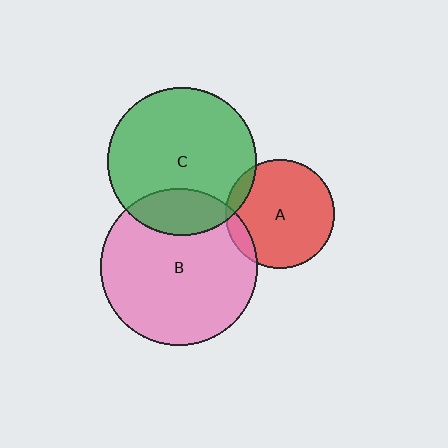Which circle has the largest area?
Circle B (pink).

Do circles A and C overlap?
Yes.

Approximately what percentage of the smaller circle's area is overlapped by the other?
Approximately 10%.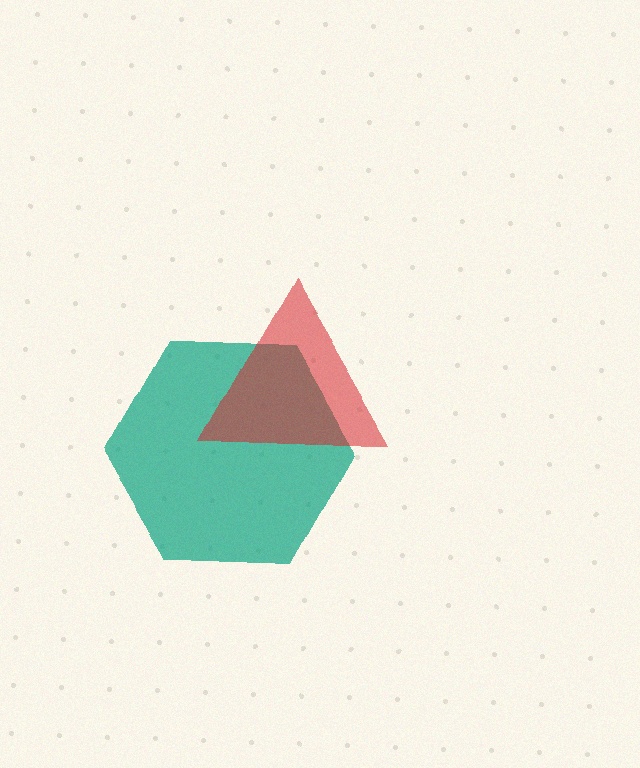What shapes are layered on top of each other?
The layered shapes are: a teal hexagon, a red triangle.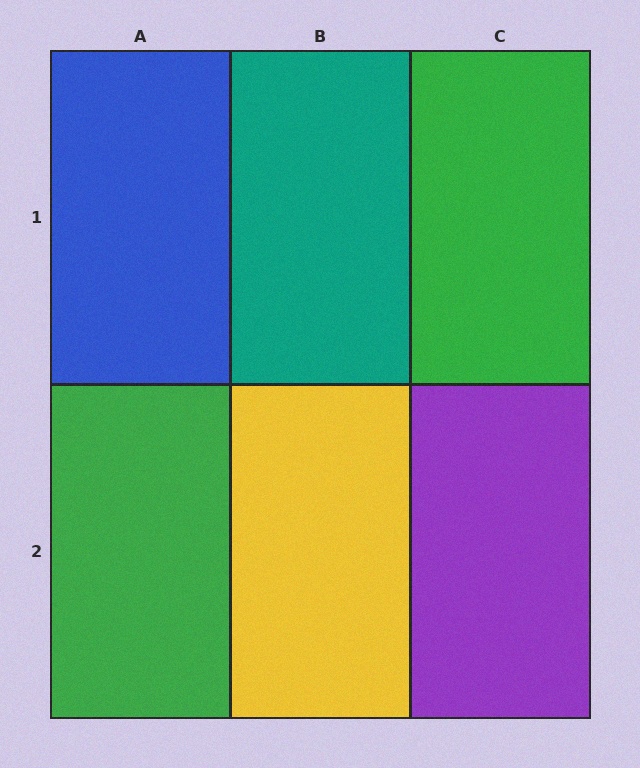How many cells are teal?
1 cell is teal.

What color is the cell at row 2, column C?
Purple.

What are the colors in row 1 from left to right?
Blue, teal, green.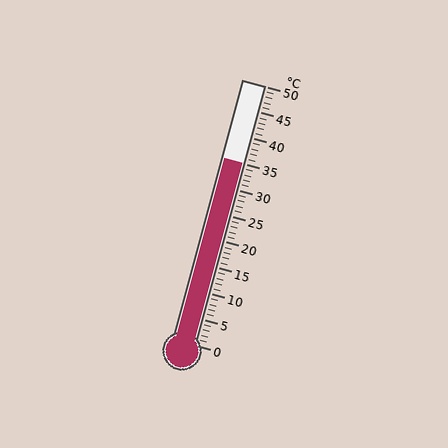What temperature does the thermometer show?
The thermometer shows approximately 35°C.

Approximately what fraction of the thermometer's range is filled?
The thermometer is filled to approximately 70% of its range.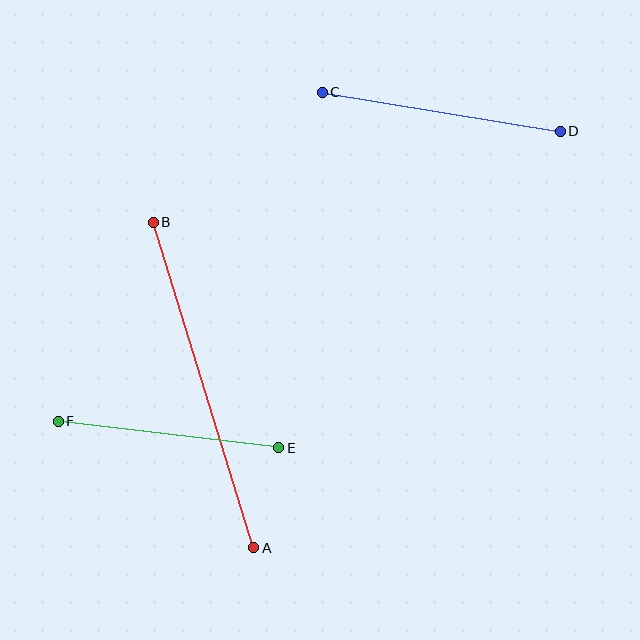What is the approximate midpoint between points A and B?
The midpoint is at approximately (204, 385) pixels.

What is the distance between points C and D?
The distance is approximately 241 pixels.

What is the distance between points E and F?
The distance is approximately 222 pixels.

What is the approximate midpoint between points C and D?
The midpoint is at approximately (441, 112) pixels.